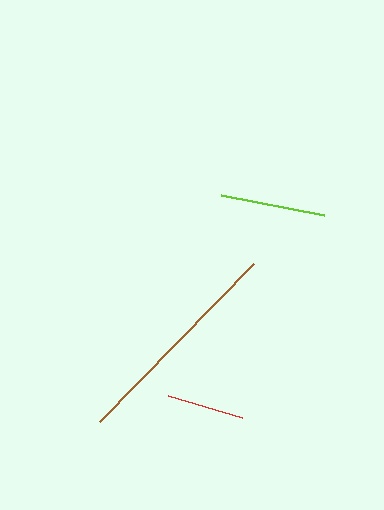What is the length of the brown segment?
The brown segment is approximately 221 pixels long.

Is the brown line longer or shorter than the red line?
The brown line is longer than the red line.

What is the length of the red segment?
The red segment is approximately 77 pixels long.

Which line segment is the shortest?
The red line is the shortest at approximately 77 pixels.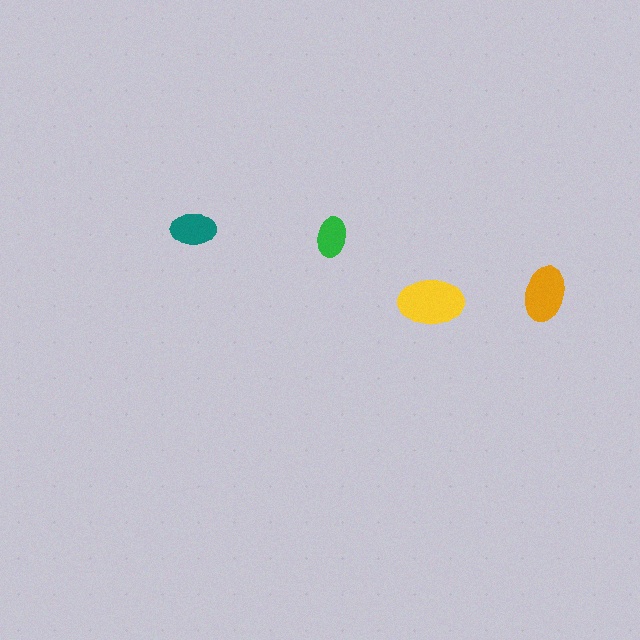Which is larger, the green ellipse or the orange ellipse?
The orange one.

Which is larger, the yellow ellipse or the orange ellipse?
The yellow one.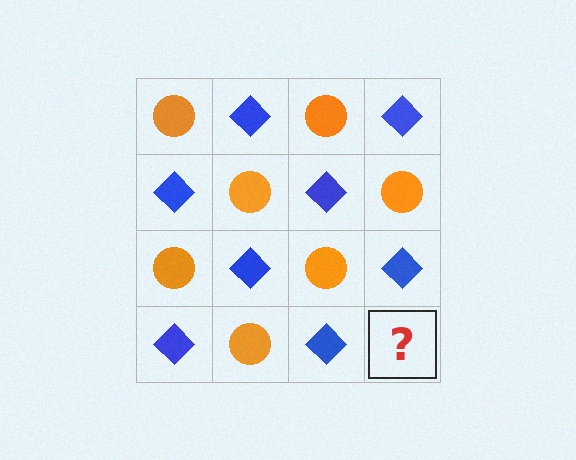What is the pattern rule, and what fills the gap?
The rule is that it alternates orange circle and blue diamond in a checkerboard pattern. The gap should be filled with an orange circle.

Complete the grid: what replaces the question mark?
The question mark should be replaced with an orange circle.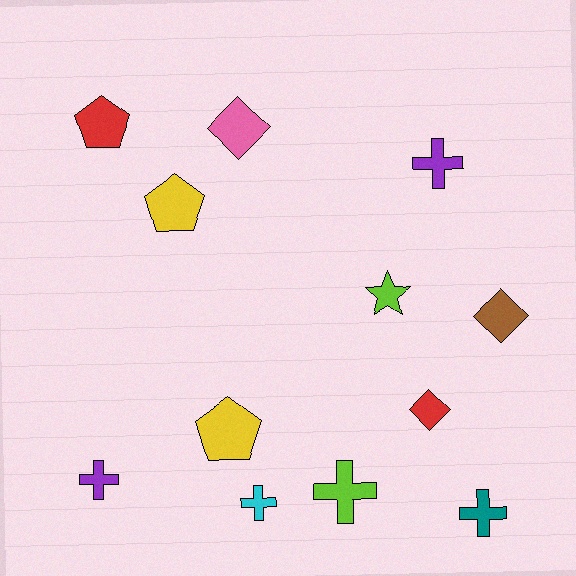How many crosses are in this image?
There are 5 crosses.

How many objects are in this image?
There are 12 objects.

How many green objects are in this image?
There are no green objects.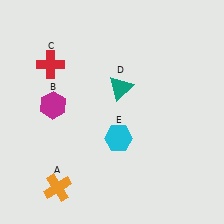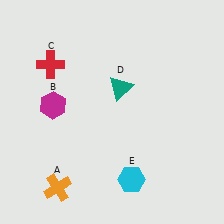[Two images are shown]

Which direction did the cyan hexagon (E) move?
The cyan hexagon (E) moved down.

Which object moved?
The cyan hexagon (E) moved down.